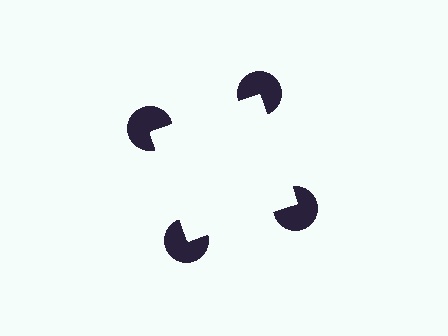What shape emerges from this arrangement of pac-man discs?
An illusory square — its edges are inferred from the aligned wedge cuts in the pac-man discs, not physically drawn.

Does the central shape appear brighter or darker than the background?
It typically appears slightly brighter than the background, even though no actual brightness change is drawn.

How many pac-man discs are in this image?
There are 4 — one at each vertex of the illusory square.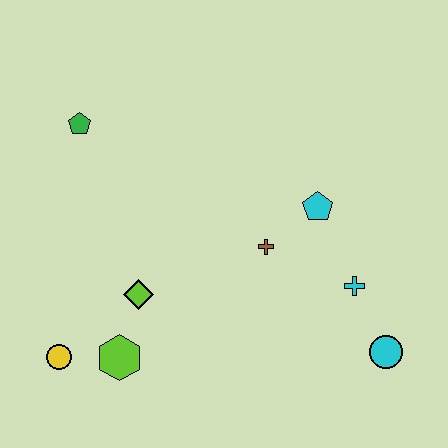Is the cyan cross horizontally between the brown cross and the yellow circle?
No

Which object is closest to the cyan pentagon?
The brown cross is closest to the cyan pentagon.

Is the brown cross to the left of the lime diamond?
No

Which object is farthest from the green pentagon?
The cyan circle is farthest from the green pentagon.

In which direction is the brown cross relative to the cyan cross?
The brown cross is to the left of the cyan cross.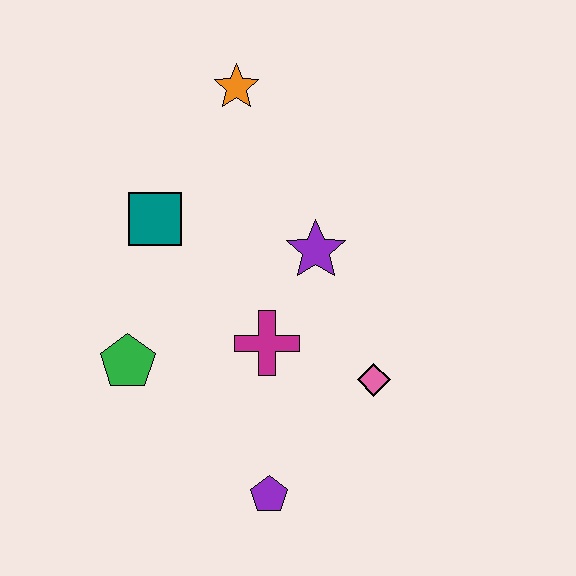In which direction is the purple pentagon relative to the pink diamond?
The purple pentagon is below the pink diamond.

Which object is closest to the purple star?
The magenta cross is closest to the purple star.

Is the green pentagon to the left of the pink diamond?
Yes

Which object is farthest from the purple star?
The purple pentagon is farthest from the purple star.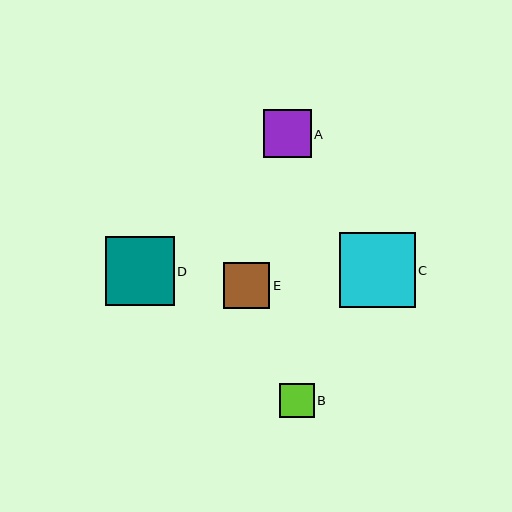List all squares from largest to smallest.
From largest to smallest: C, D, A, E, B.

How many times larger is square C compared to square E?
Square C is approximately 1.6 times the size of square E.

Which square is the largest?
Square C is the largest with a size of approximately 75 pixels.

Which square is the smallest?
Square B is the smallest with a size of approximately 34 pixels.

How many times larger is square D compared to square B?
Square D is approximately 2.0 times the size of square B.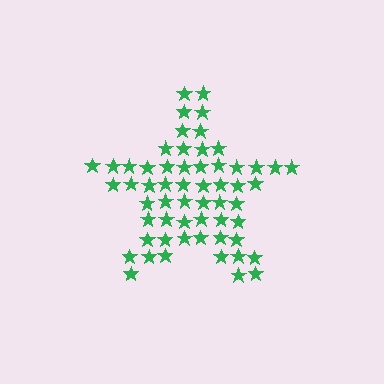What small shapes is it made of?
It is made of small stars.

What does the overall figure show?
The overall figure shows a star.